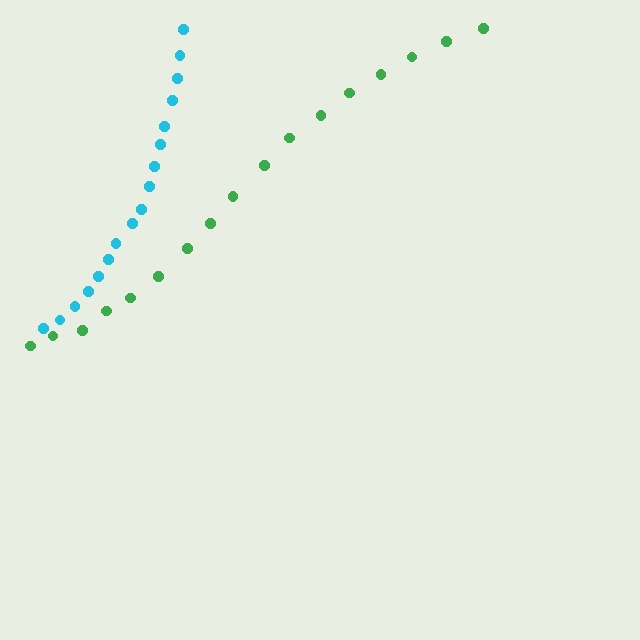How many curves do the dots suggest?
There are 2 distinct paths.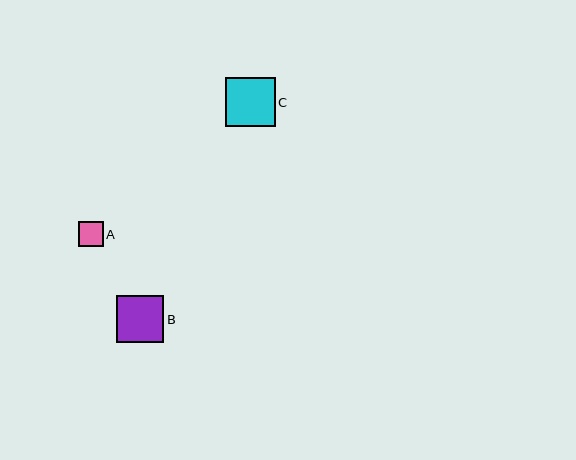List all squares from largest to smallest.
From largest to smallest: C, B, A.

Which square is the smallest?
Square A is the smallest with a size of approximately 25 pixels.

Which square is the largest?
Square C is the largest with a size of approximately 50 pixels.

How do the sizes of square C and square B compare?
Square C and square B are approximately the same size.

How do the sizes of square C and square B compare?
Square C and square B are approximately the same size.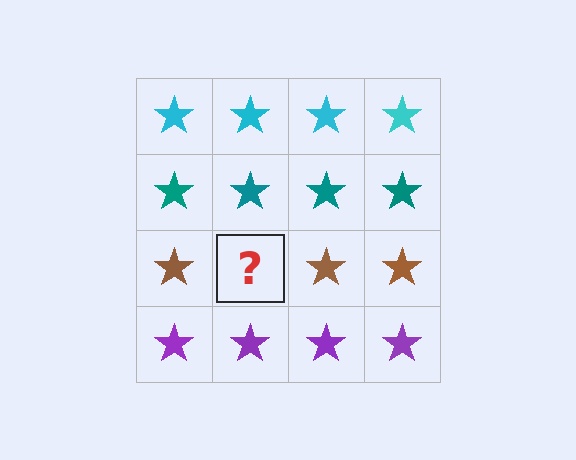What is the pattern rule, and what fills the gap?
The rule is that each row has a consistent color. The gap should be filled with a brown star.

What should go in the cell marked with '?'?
The missing cell should contain a brown star.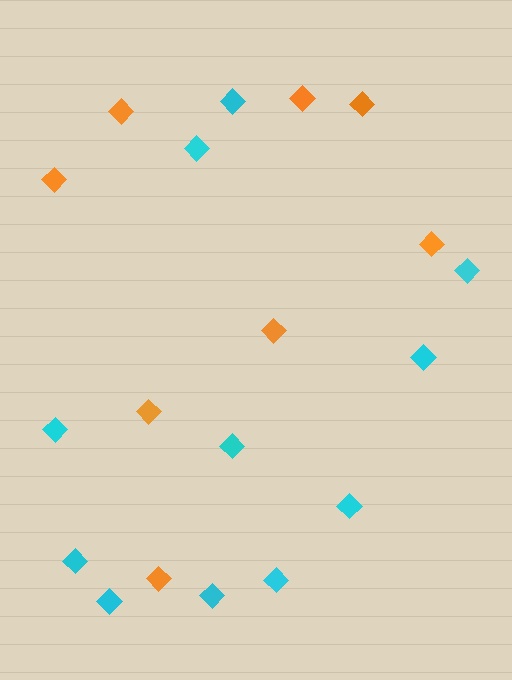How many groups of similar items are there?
There are 2 groups: one group of cyan diamonds (11) and one group of orange diamonds (8).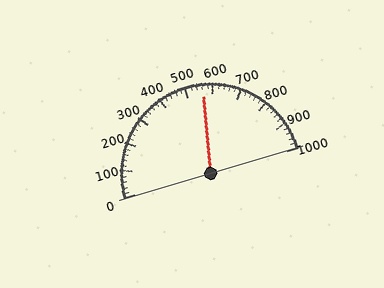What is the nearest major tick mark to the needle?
The nearest major tick mark is 600.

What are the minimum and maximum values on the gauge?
The gauge ranges from 0 to 1000.